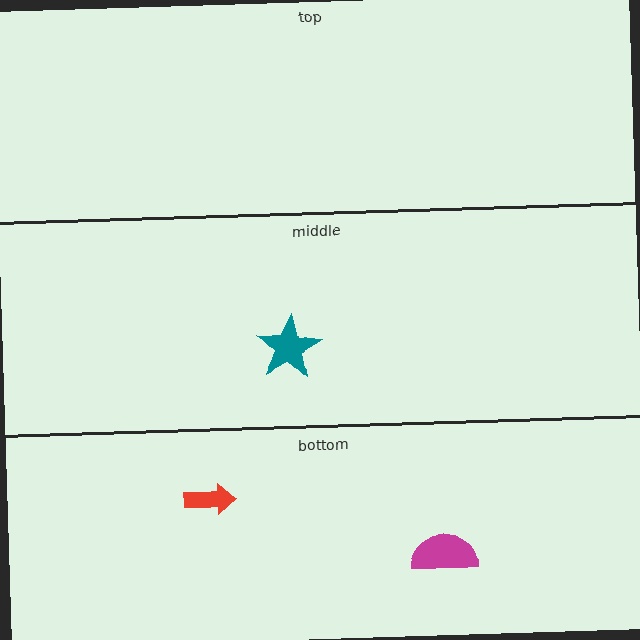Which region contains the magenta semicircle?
The bottom region.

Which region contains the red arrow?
The bottom region.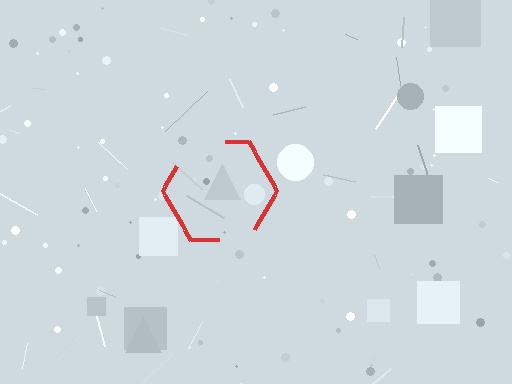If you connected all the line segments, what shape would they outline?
They would outline a hexagon.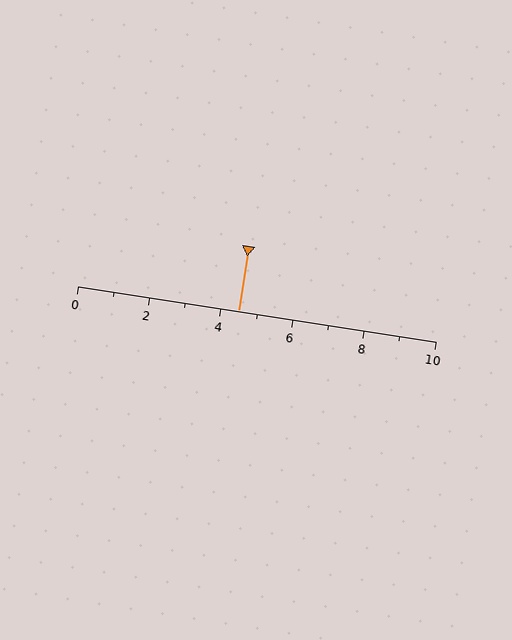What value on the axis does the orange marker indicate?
The marker indicates approximately 4.5.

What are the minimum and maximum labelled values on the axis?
The axis runs from 0 to 10.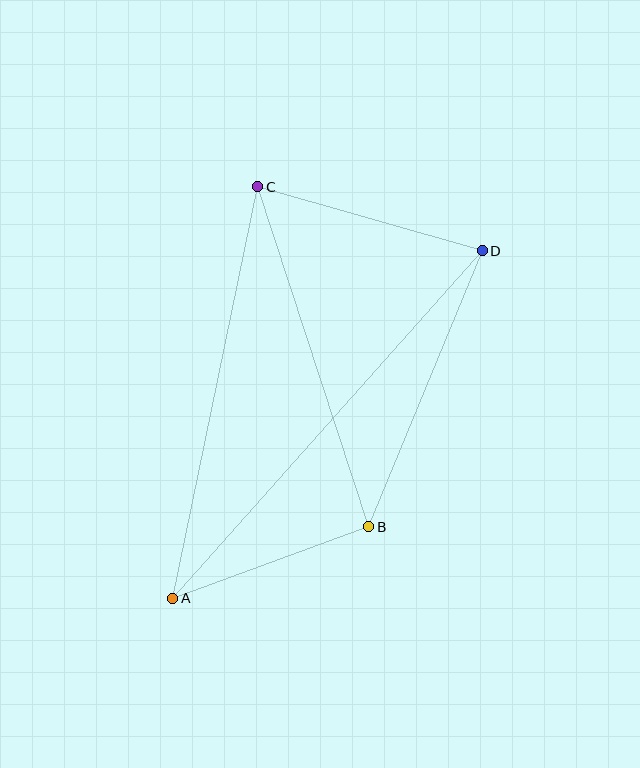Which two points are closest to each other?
Points A and B are closest to each other.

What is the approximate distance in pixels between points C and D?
The distance between C and D is approximately 233 pixels.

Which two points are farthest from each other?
Points A and D are farthest from each other.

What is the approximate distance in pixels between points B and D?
The distance between B and D is approximately 298 pixels.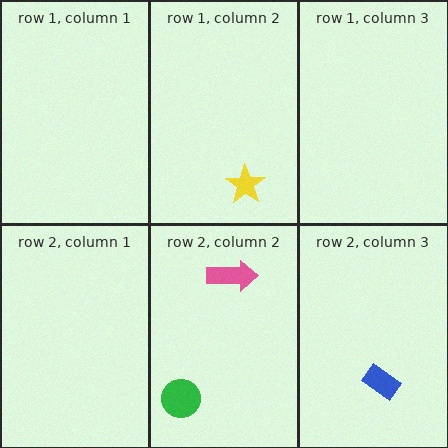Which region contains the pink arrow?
The row 2, column 2 region.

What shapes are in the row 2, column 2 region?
The green circle, the pink arrow.